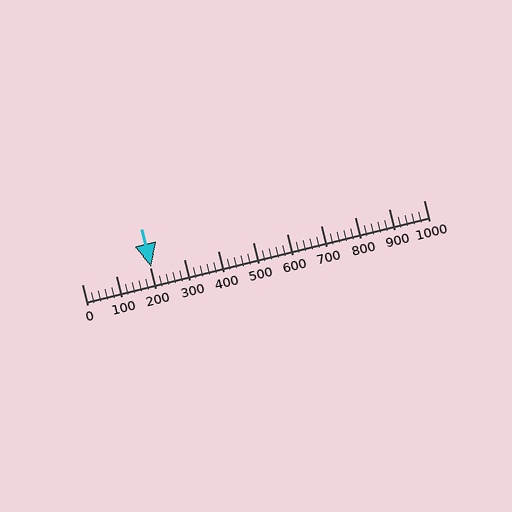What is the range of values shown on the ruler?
The ruler shows values from 0 to 1000.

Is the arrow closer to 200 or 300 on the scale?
The arrow is closer to 200.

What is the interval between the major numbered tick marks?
The major tick marks are spaced 100 units apart.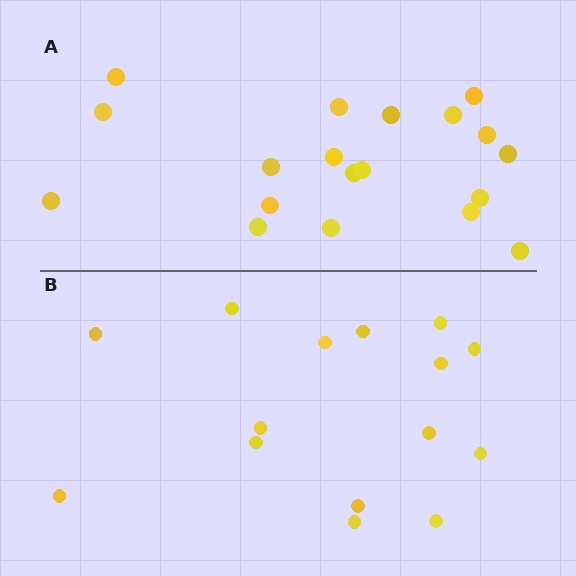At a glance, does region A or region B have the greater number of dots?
Region A (the top region) has more dots.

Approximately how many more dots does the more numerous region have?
Region A has about 4 more dots than region B.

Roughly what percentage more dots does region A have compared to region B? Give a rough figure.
About 25% more.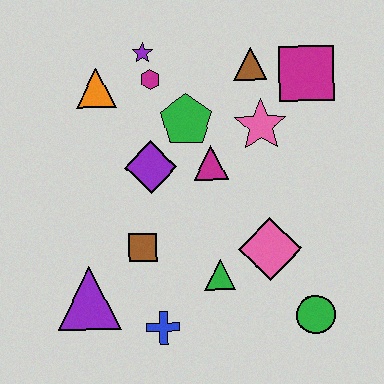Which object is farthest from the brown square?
The magenta square is farthest from the brown square.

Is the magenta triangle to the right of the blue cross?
Yes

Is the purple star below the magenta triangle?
No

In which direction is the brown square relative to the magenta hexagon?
The brown square is below the magenta hexagon.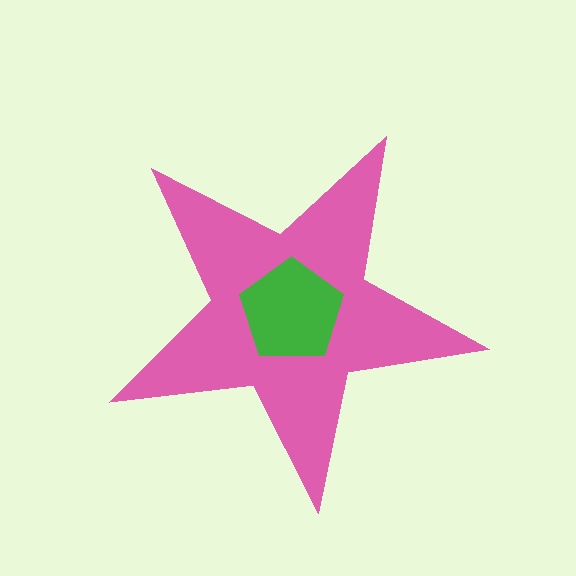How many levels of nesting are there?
2.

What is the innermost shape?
The green pentagon.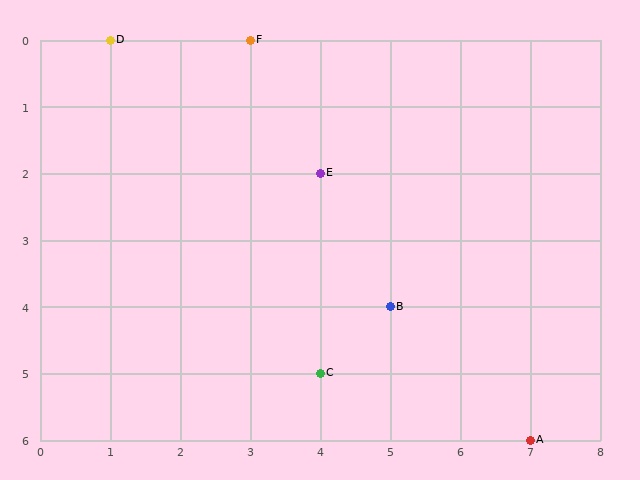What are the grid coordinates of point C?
Point C is at grid coordinates (4, 5).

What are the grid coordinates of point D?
Point D is at grid coordinates (1, 0).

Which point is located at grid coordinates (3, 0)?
Point F is at (3, 0).